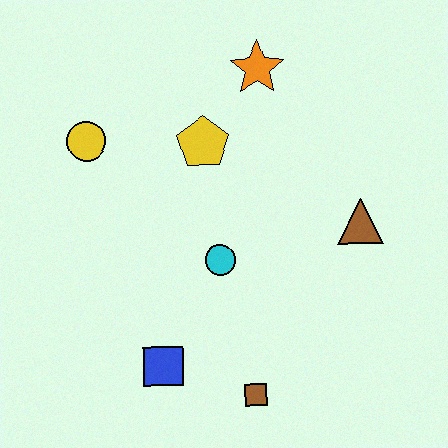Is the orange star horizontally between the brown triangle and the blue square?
Yes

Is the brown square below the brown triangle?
Yes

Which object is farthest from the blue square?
The orange star is farthest from the blue square.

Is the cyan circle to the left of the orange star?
Yes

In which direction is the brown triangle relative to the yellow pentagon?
The brown triangle is to the right of the yellow pentagon.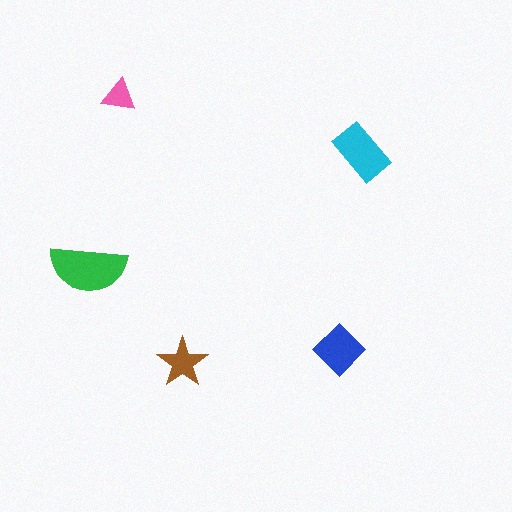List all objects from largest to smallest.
The green semicircle, the cyan rectangle, the blue diamond, the brown star, the pink triangle.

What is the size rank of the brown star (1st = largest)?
4th.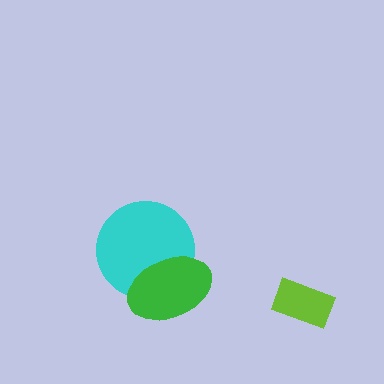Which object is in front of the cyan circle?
The green ellipse is in front of the cyan circle.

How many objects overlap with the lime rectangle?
0 objects overlap with the lime rectangle.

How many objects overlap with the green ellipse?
1 object overlaps with the green ellipse.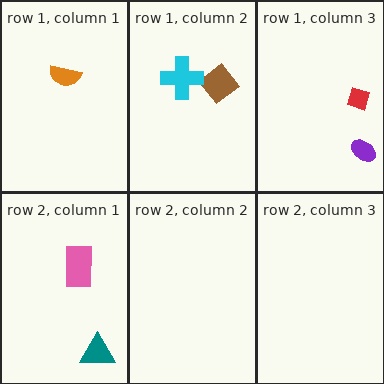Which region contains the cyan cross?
The row 1, column 2 region.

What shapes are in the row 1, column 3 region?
The purple ellipse, the red diamond.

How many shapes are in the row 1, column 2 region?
2.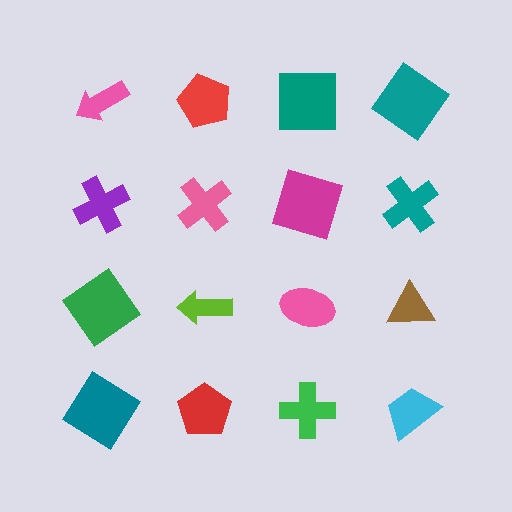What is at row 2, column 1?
A purple cross.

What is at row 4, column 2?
A red pentagon.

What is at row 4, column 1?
A teal diamond.